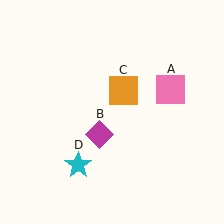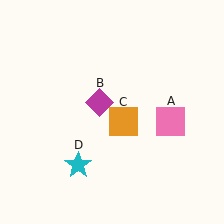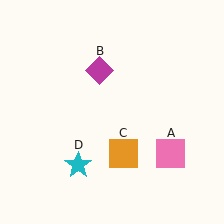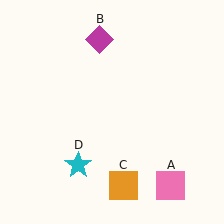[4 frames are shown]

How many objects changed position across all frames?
3 objects changed position: pink square (object A), magenta diamond (object B), orange square (object C).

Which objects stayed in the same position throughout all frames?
Cyan star (object D) remained stationary.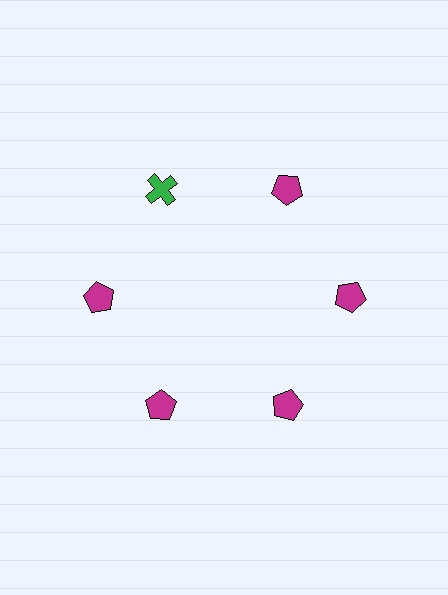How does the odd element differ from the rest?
It differs in both color (green instead of magenta) and shape (cross instead of pentagon).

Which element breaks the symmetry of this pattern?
The green cross at roughly the 11 o'clock position breaks the symmetry. All other shapes are magenta pentagons.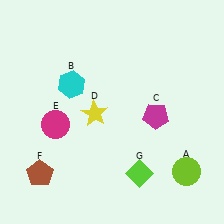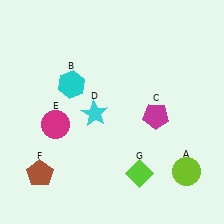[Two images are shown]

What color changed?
The star (D) changed from yellow in Image 1 to cyan in Image 2.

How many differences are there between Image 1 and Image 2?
There is 1 difference between the two images.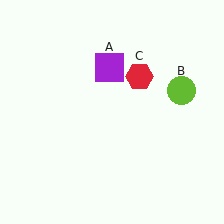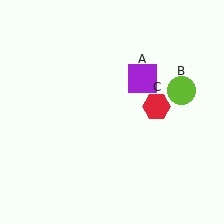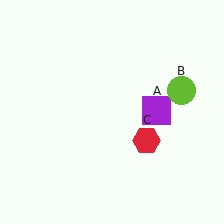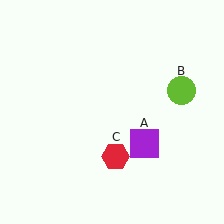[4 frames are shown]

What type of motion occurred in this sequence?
The purple square (object A), red hexagon (object C) rotated clockwise around the center of the scene.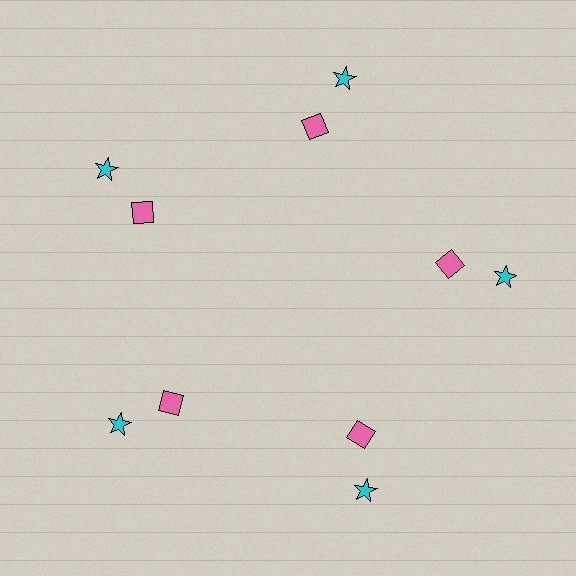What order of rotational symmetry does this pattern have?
This pattern has 5-fold rotational symmetry.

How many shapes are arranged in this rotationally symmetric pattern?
There are 10 shapes, arranged in 5 groups of 2.